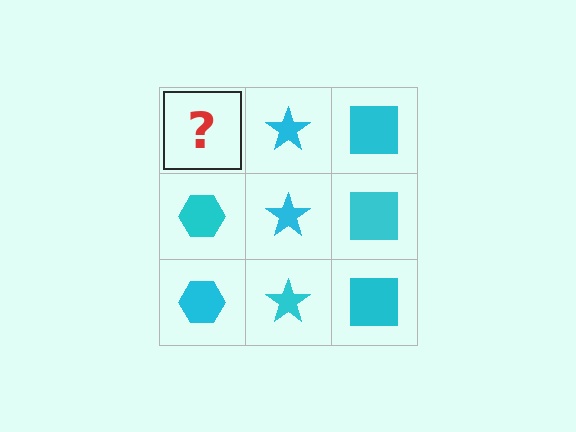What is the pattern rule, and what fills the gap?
The rule is that each column has a consistent shape. The gap should be filled with a cyan hexagon.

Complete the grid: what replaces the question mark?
The question mark should be replaced with a cyan hexagon.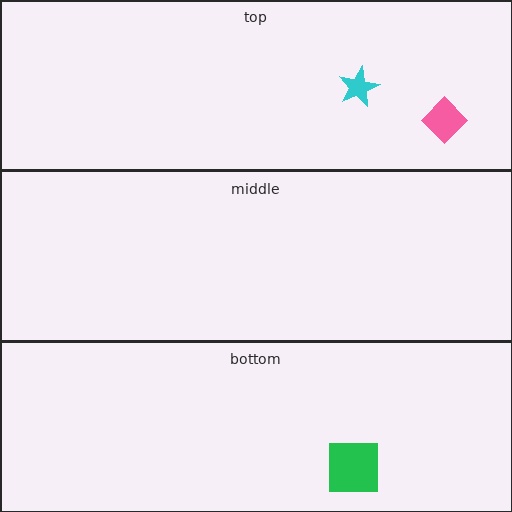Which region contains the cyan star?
The top region.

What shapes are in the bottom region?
The green square.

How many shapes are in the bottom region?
1.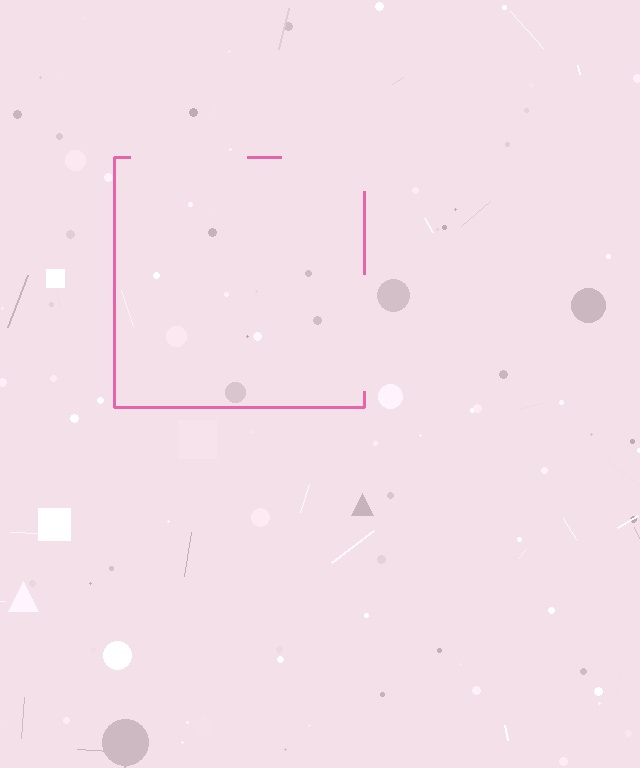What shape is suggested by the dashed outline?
The dashed outline suggests a square.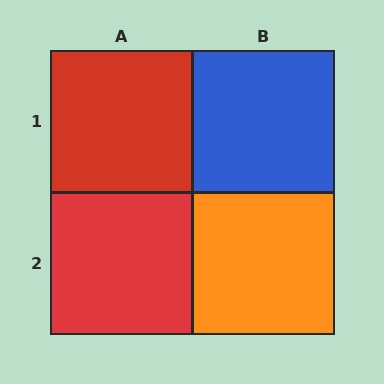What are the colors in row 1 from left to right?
Red, blue.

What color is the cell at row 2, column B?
Orange.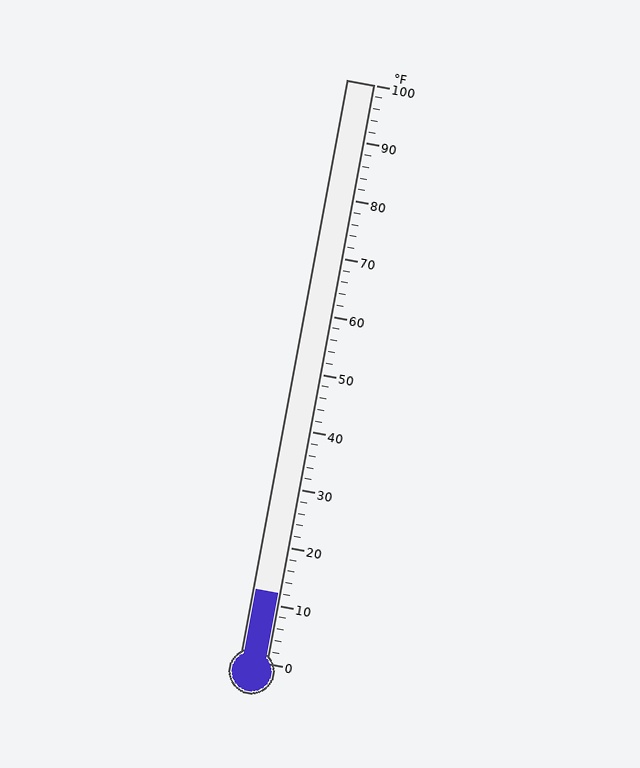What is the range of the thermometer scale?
The thermometer scale ranges from 0°F to 100°F.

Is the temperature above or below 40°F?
The temperature is below 40°F.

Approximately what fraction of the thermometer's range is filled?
The thermometer is filled to approximately 10% of its range.